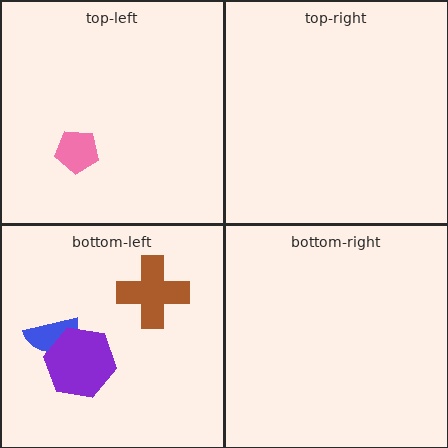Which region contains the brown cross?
The bottom-left region.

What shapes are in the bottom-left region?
The brown cross, the blue semicircle, the purple hexagon.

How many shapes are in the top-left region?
1.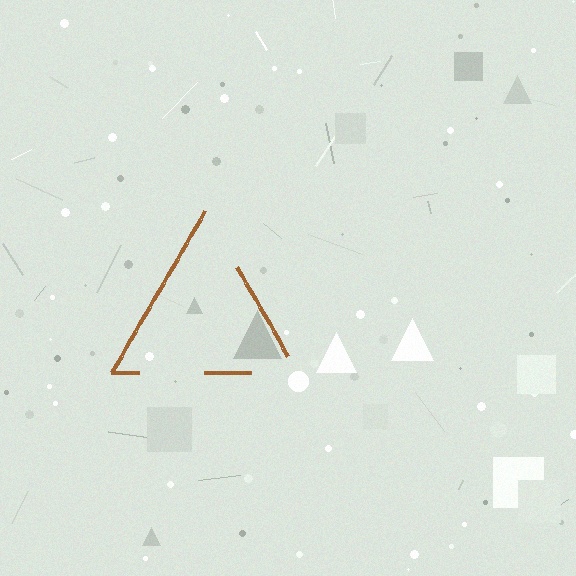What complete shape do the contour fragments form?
The contour fragments form a triangle.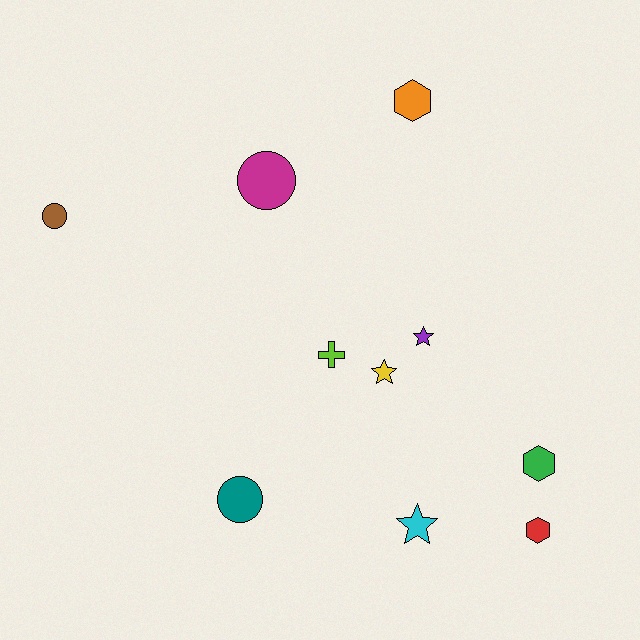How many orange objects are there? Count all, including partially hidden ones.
There is 1 orange object.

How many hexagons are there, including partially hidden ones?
There are 3 hexagons.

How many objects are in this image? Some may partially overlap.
There are 10 objects.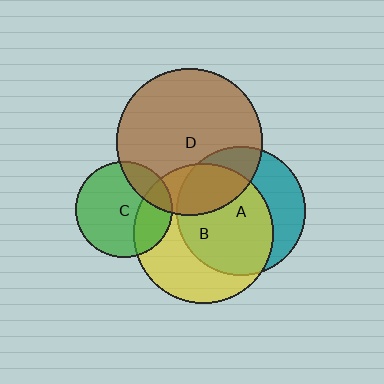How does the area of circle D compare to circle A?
Approximately 1.3 times.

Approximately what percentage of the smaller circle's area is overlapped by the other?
Approximately 20%.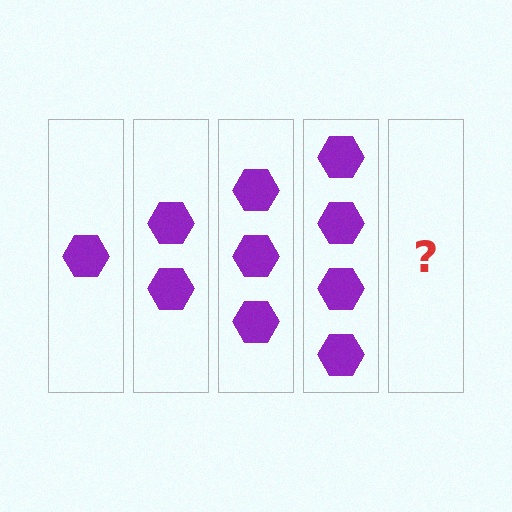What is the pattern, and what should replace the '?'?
The pattern is that each step adds one more hexagon. The '?' should be 5 hexagons.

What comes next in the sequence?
The next element should be 5 hexagons.